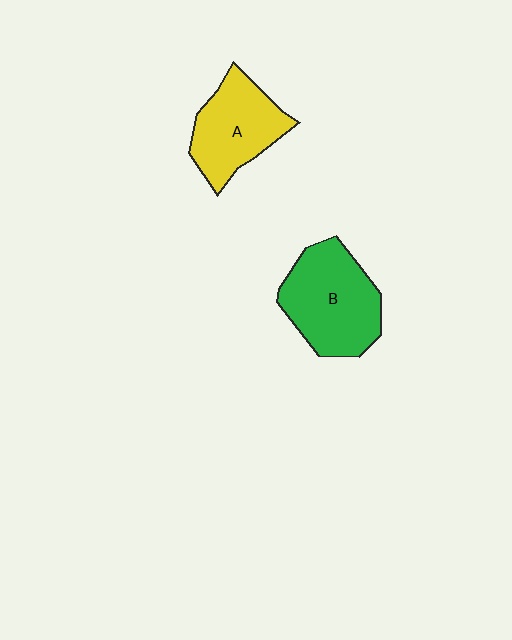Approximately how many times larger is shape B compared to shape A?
Approximately 1.2 times.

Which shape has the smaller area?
Shape A (yellow).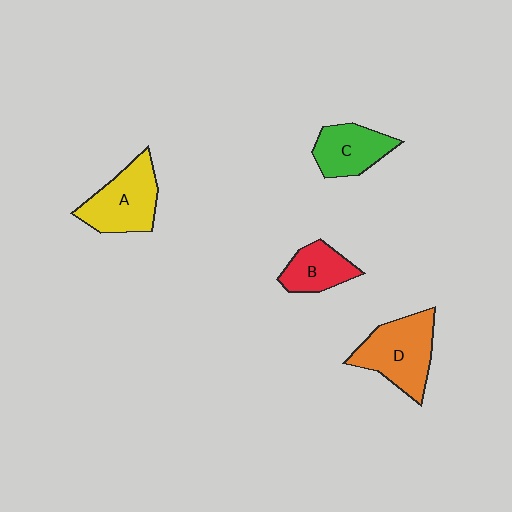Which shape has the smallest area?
Shape B (red).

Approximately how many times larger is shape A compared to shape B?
Approximately 1.5 times.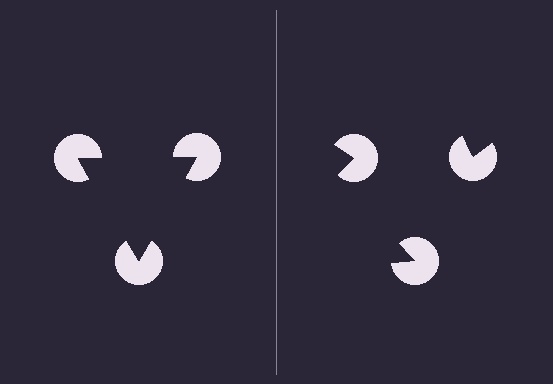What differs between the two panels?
The pac-man discs are positioned identically on both sides; only the wedge orientations differ. On the left they align to a triangle; on the right they are misaligned.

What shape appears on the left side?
An illusory triangle.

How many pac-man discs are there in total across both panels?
6 — 3 on each side.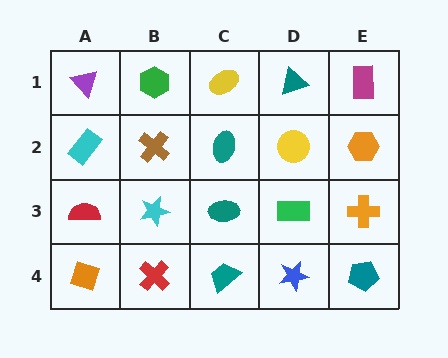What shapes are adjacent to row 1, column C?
A teal ellipse (row 2, column C), a green hexagon (row 1, column B), a teal triangle (row 1, column D).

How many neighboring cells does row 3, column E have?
3.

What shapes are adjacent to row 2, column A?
A purple triangle (row 1, column A), a red semicircle (row 3, column A), a brown cross (row 2, column B).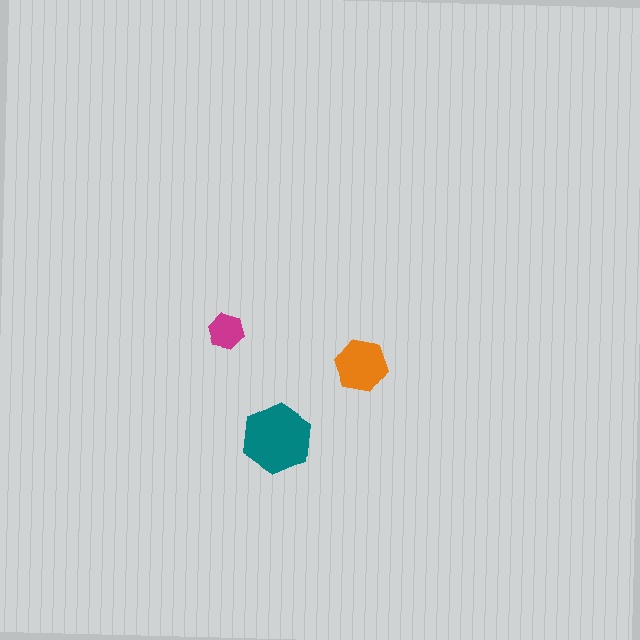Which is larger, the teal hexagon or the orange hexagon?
The teal one.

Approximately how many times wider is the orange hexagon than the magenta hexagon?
About 1.5 times wider.